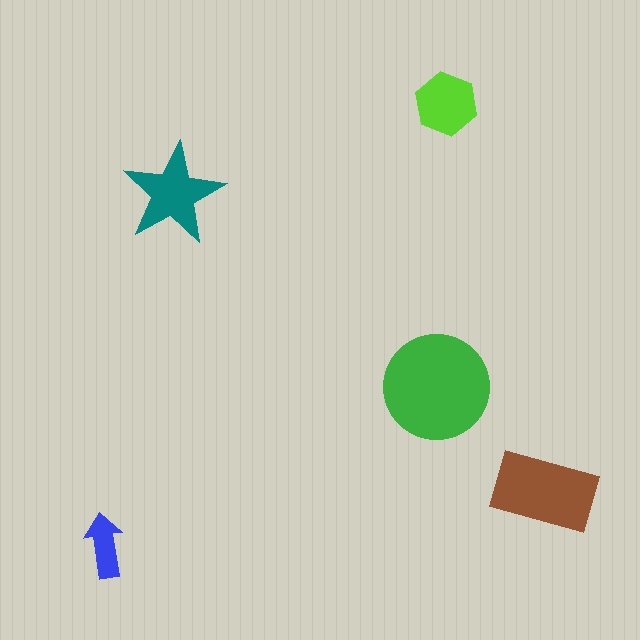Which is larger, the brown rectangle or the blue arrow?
The brown rectangle.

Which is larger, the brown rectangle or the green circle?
The green circle.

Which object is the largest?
The green circle.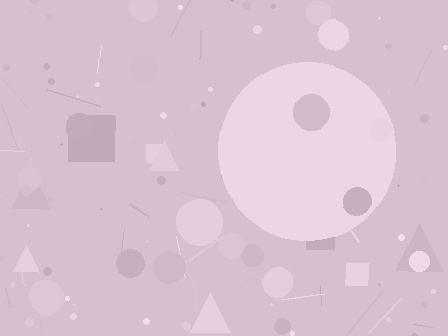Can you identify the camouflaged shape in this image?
The camouflaged shape is a circle.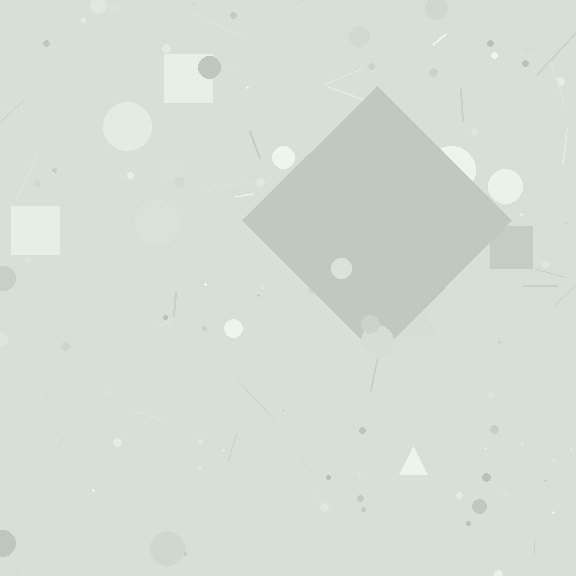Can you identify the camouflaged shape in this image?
The camouflaged shape is a diamond.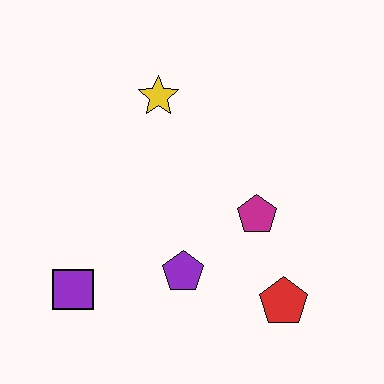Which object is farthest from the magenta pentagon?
The purple square is farthest from the magenta pentagon.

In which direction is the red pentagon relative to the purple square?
The red pentagon is to the right of the purple square.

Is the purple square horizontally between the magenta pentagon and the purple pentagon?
No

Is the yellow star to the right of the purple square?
Yes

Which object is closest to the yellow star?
The magenta pentagon is closest to the yellow star.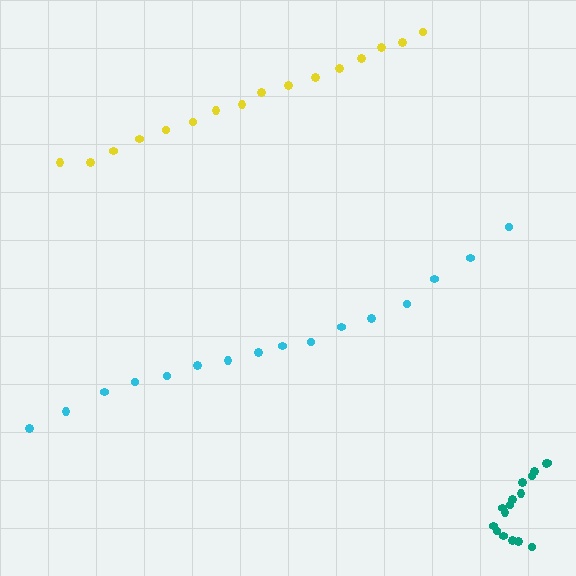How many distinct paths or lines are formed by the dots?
There are 3 distinct paths.